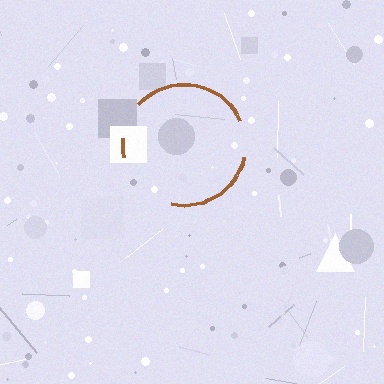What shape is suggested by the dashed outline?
The dashed outline suggests a circle.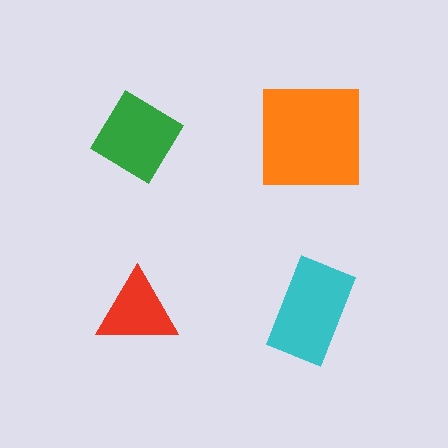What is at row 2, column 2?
A cyan rectangle.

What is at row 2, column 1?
A red triangle.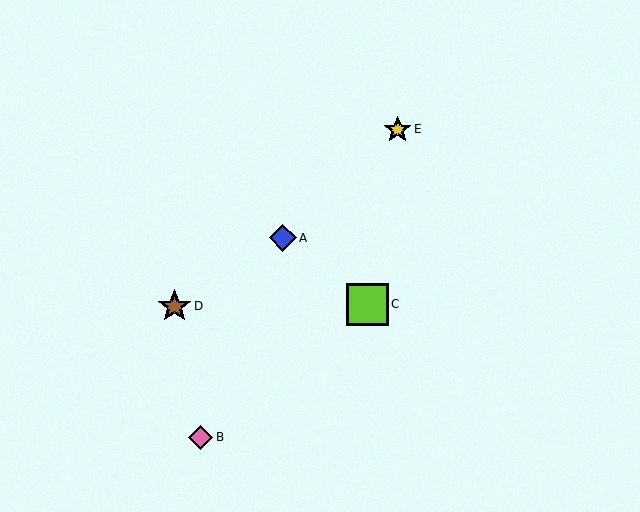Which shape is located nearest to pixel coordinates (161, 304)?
The brown star (labeled D) at (175, 306) is nearest to that location.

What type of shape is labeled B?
Shape B is a pink diamond.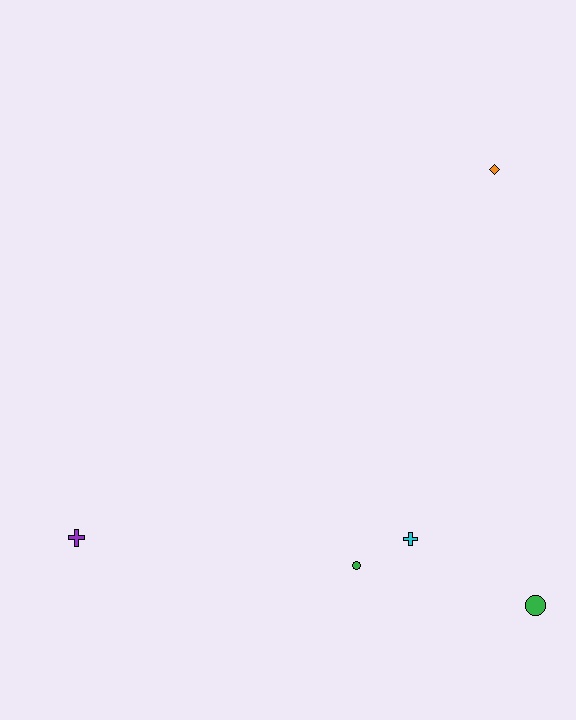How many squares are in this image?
There are no squares.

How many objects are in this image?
There are 5 objects.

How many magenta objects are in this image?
There are no magenta objects.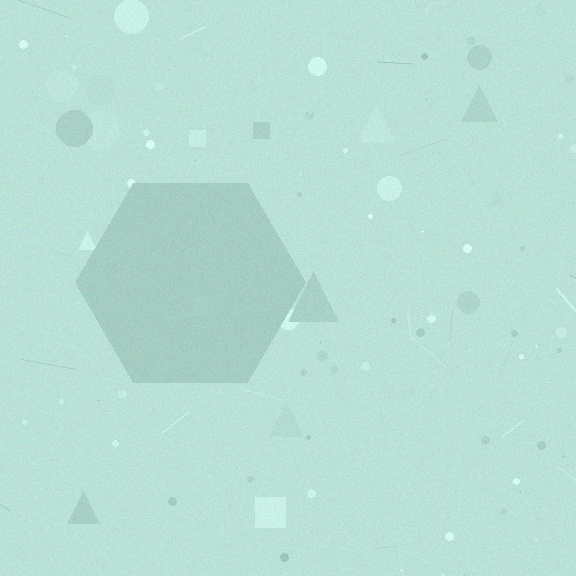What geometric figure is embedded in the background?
A hexagon is embedded in the background.